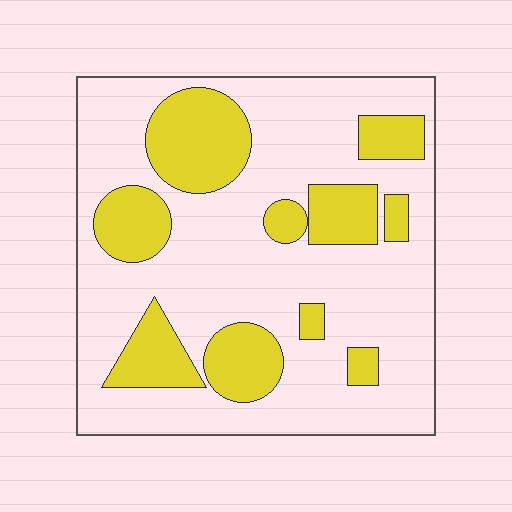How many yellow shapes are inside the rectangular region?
10.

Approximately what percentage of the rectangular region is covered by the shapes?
Approximately 30%.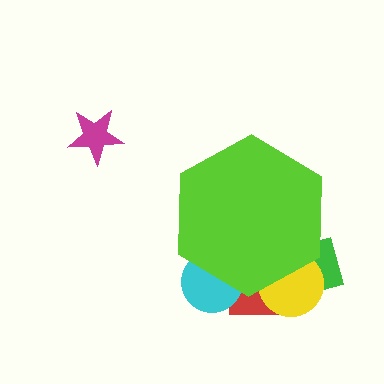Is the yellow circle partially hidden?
Yes, the yellow circle is partially hidden behind the lime hexagon.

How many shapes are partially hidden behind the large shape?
4 shapes are partially hidden.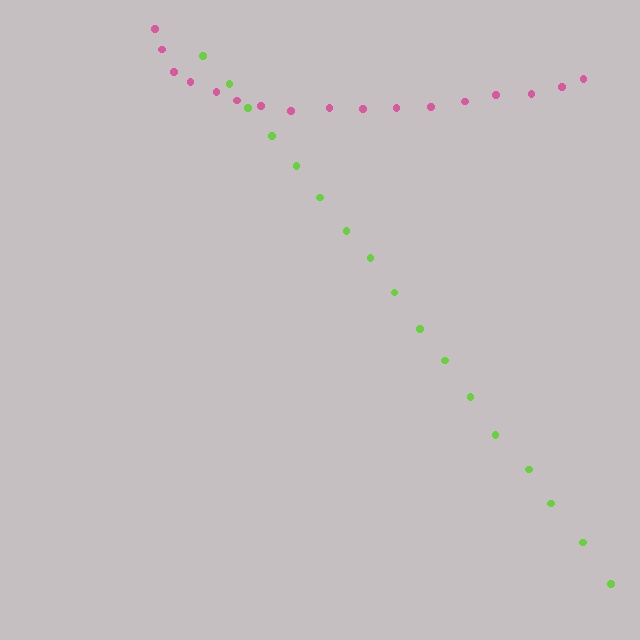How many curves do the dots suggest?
There are 2 distinct paths.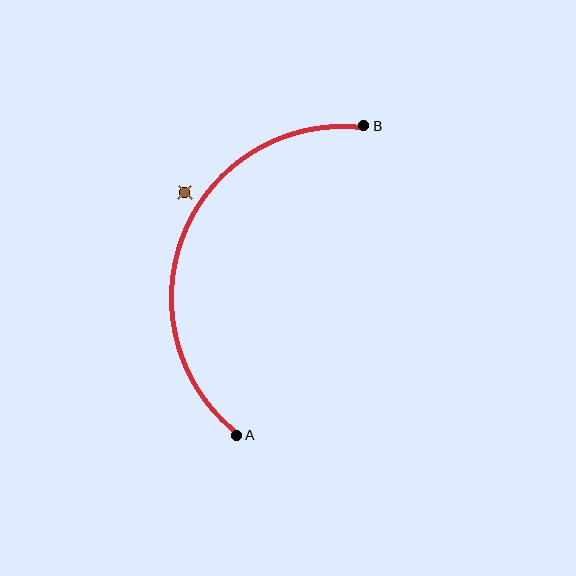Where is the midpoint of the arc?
The arc midpoint is the point on the curve farthest from the straight line joining A and B. It sits to the left of that line.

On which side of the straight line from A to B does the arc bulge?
The arc bulges to the left of the straight line connecting A and B.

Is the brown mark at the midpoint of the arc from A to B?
No — the brown mark does not lie on the arc at all. It sits slightly outside the curve.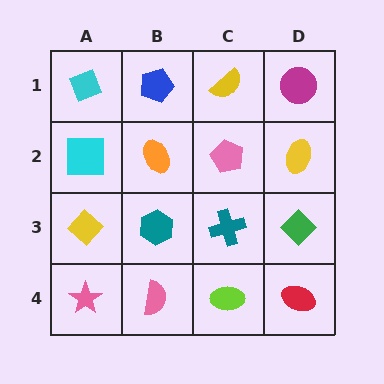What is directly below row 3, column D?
A red ellipse.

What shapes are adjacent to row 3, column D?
A yellow ellipse (row 2, column D), a red ellipse (row 4, column D), a teal cross (row 3, column C).